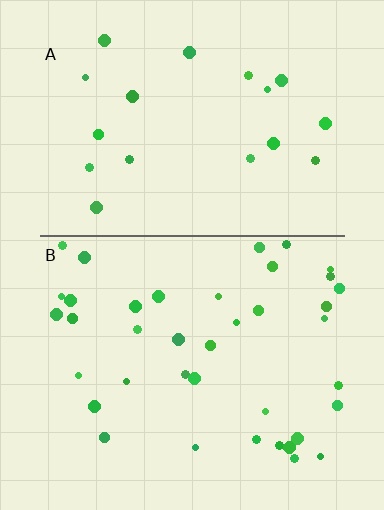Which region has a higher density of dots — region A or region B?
B (the bottom).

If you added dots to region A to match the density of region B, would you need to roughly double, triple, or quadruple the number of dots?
Approximately double.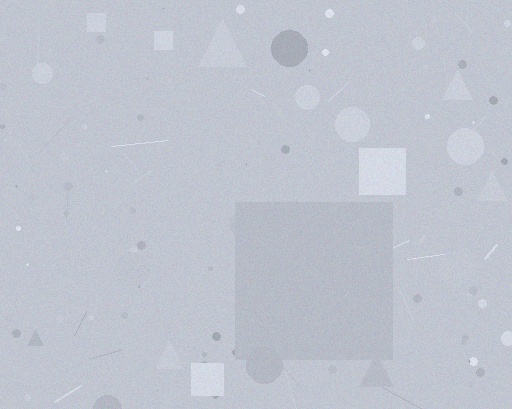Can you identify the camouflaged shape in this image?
The camouflaged shape is a square.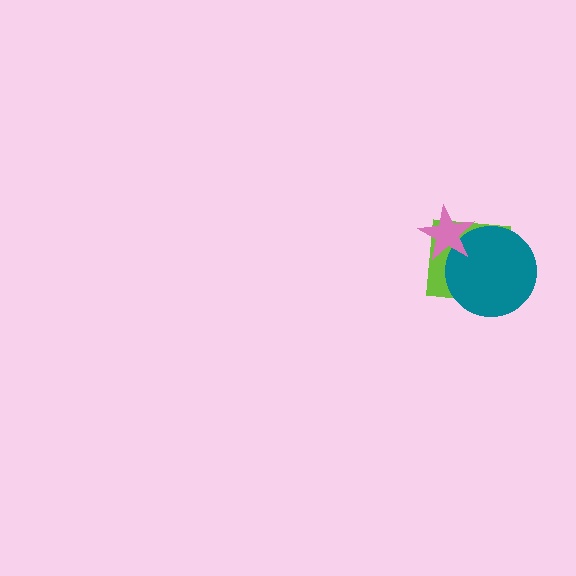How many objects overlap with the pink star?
2 objects overlap with the pink star.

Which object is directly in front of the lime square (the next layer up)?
The teal circle is directly in front of the lime square.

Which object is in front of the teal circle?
The pink star is in front of the teal circle.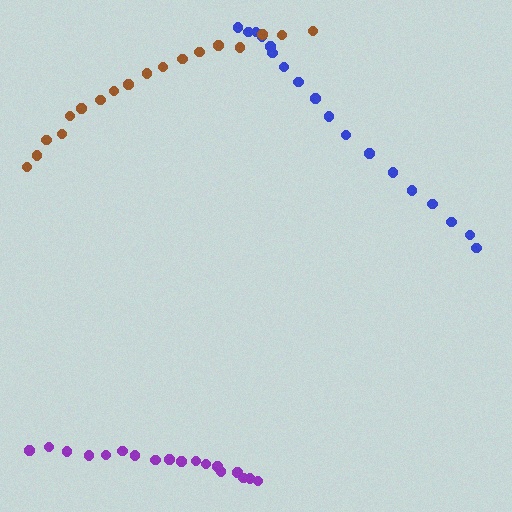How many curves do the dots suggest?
There are 3 distinct paths.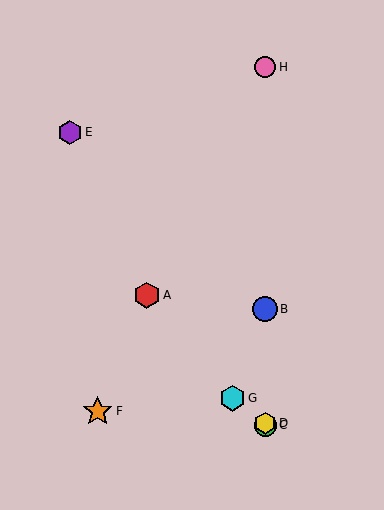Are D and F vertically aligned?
No, D is at x≈265 and F is at x≈98.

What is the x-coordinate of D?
Object D is at x≈265.